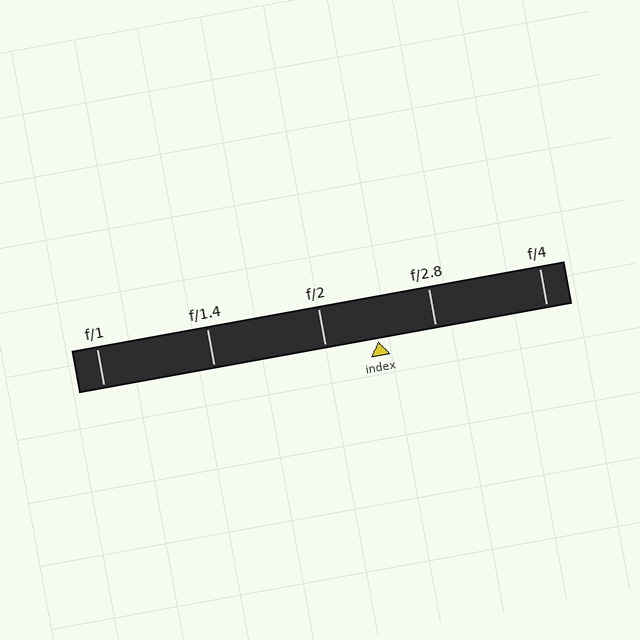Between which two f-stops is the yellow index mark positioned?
The index mark is between f/2 and f/2.8.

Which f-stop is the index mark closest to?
The index mark is closest to f/2.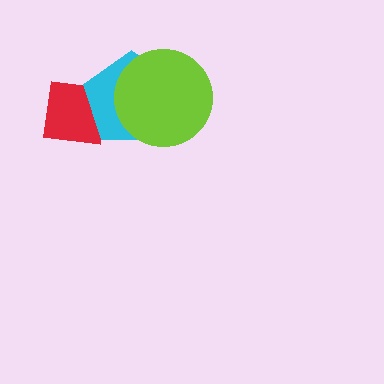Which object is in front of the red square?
The cyan pentagon is in front of the red square.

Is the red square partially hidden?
Yes, it is partially covered by another shape.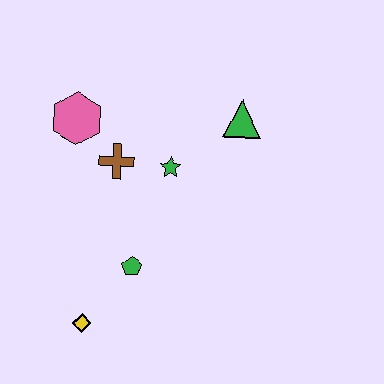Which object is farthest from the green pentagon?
The green triangle is farthest from the green pentagon.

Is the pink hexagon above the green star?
Yes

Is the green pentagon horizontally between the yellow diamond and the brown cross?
No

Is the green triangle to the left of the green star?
No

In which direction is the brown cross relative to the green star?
The brown cross is to the left of the green star.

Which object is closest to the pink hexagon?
The brown cross is closest to the pink hexagon.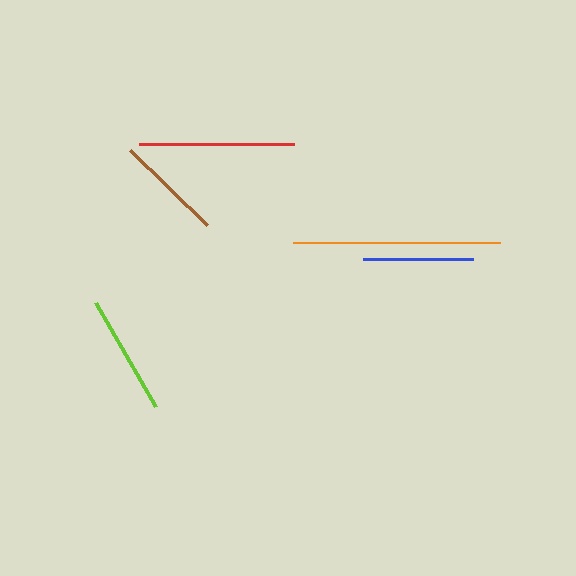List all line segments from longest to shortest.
From longest to shortest: orange, red, lime, blue, brown.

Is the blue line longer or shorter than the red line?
The red line is longer than the blue line.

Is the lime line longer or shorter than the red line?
The red line is longer than the lime line.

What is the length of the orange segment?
The orange segment is approximately 207 pixels long.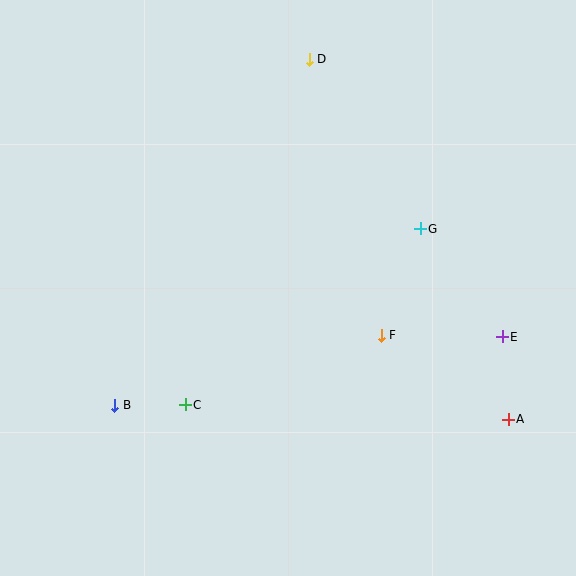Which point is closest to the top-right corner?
Point D is closest to the top-right corner.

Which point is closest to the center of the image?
Point F at (381, 335) is closest to the center.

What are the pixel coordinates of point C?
Point C is at (185, 405).